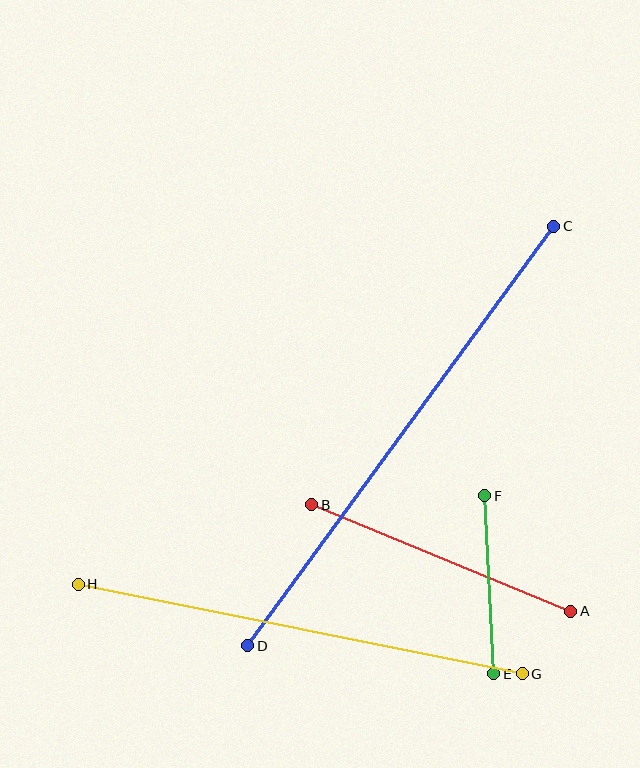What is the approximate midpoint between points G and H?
The midpoint is at approximately (300, 629) pixels.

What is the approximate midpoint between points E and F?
The midpoint is at approximately (489, 585) pixels.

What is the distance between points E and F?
The distance is approximately 178 pixels.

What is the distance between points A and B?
The distance is approximately 280 pixels.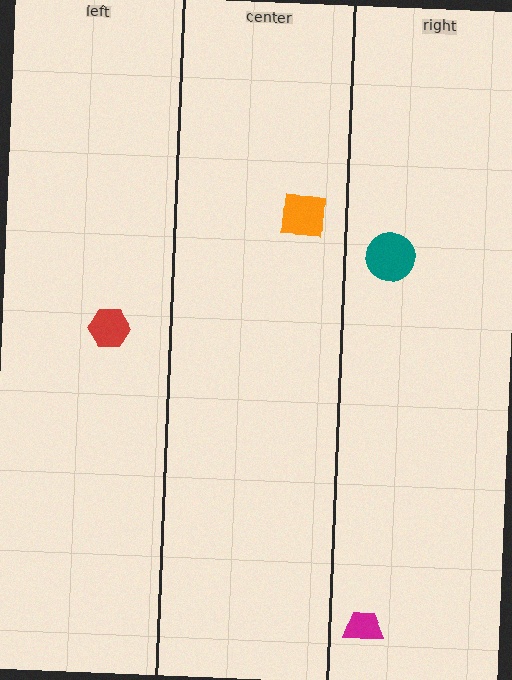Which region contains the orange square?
The center region.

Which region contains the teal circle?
The right region.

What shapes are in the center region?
The orange square.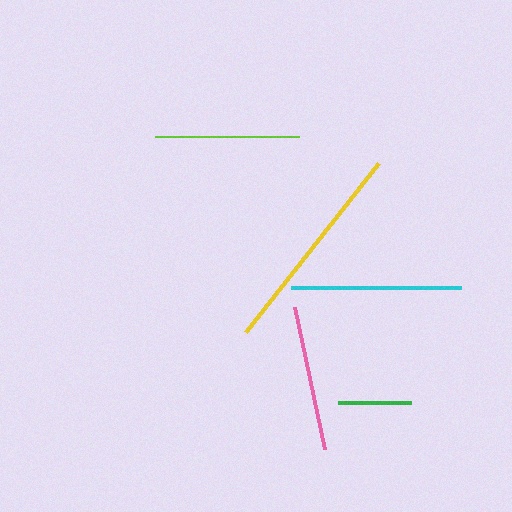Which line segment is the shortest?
The green line is the shortest at approximately 73 pixels.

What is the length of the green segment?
The green segment is approximately 73 pixels long.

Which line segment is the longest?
The yellow line is the longest at approximately 215 pixels.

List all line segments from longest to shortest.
From longest to shortest: yellow, cyan, pink, lime, green.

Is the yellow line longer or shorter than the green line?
The yellow line is longer than the green line.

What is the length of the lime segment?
The lime segment is approximately 144 pixels long.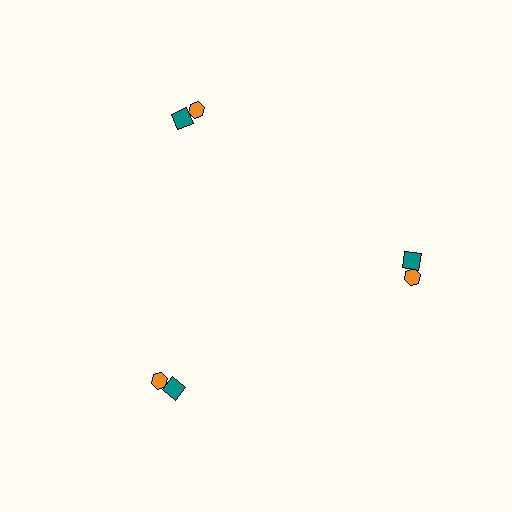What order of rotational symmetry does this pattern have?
This pattern has 3-fold rotational symmetry.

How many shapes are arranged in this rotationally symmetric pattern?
There are 6 shapes, arranged in 3 groups of 2.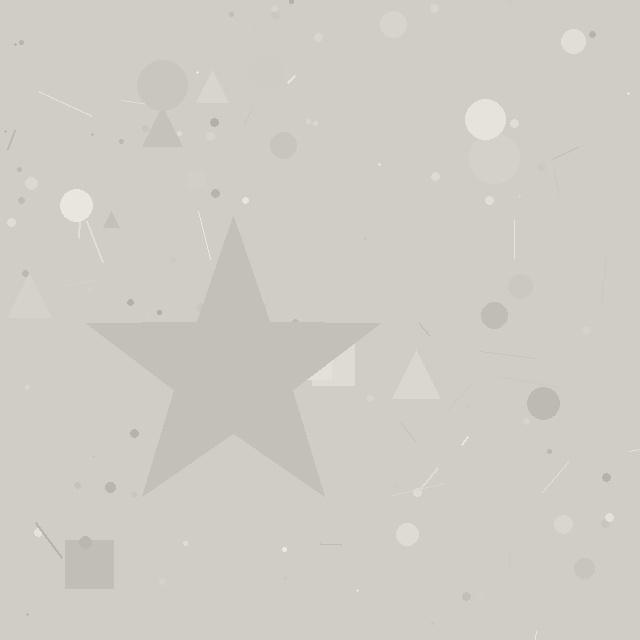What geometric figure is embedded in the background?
A star is embedded in the background.